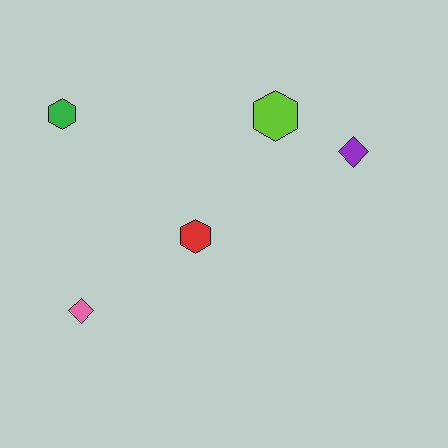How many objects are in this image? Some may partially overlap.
There are 5 objects.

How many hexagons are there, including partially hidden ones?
There are 3 hexagons.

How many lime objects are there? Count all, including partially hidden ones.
There is 1 lime object.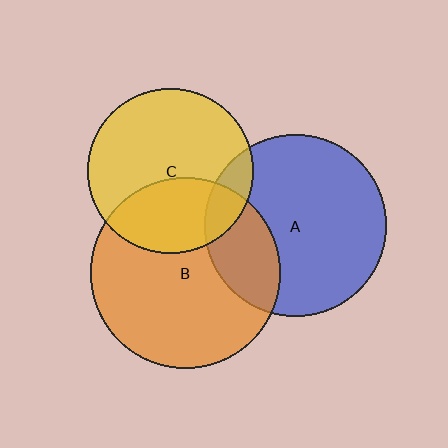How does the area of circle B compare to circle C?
Approximately 1.3 times.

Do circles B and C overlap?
Yes.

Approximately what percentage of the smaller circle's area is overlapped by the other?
Approximately 35%.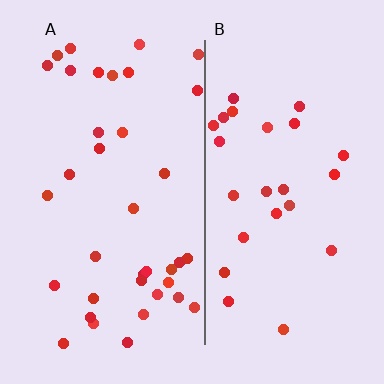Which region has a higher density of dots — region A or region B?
A (the left).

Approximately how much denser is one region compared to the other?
Approximately 1.5× — region A over region B.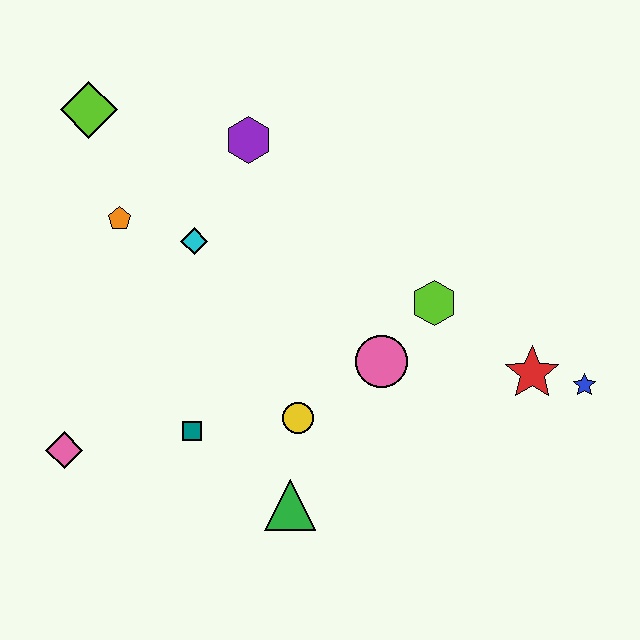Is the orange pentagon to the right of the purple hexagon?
No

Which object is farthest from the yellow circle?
The lime diamond is farthest from the yellow circle.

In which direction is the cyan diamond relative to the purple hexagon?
The cyan diamond is below the purple hexagon.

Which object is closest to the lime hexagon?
The pink circle is closest to the lime hexagon.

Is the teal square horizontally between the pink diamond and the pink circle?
Yes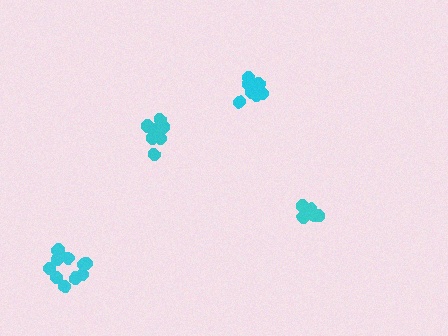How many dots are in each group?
Group 1: 11 dots, Group 2: 7 dots, Group 3: 7 dots, Group 4: 7 dots (32 total).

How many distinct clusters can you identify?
There are 4 distinct clusters.